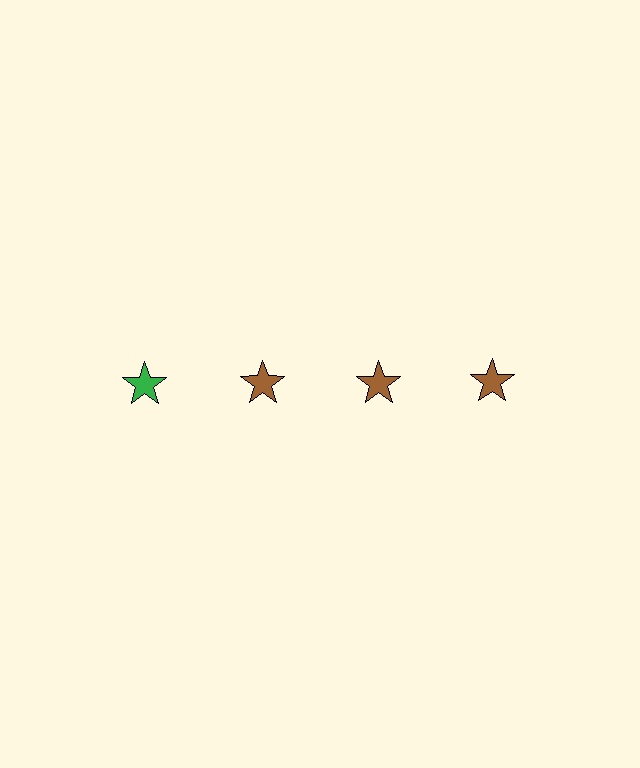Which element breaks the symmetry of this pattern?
The green star in the top row, leftmost column breaks the symmetry. All other shapes are brown stars.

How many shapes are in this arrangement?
There are 4 shapes arranged in a grid pattern.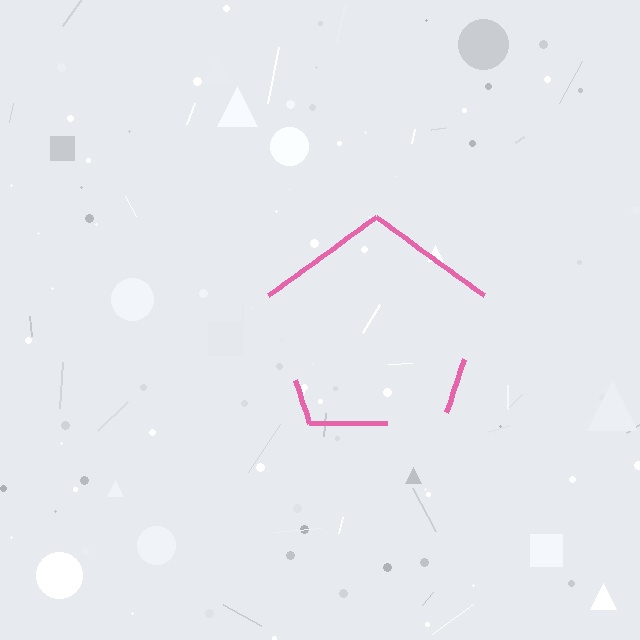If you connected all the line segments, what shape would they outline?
They would outline a pentagon.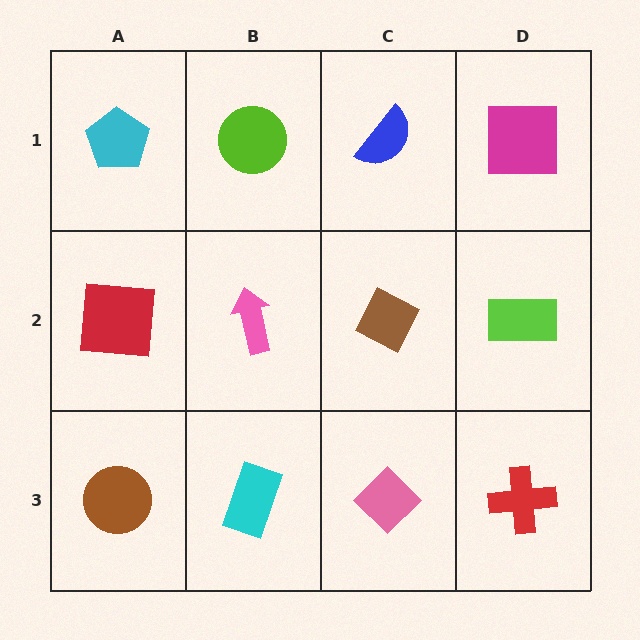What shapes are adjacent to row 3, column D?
A lime rectangle (row 2, column D), a pink diamond (row 3, column C).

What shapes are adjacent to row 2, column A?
A cyan pentagon (row 1, column A), a brown circle (row 3, column A), a pink arrow (row 2, column B).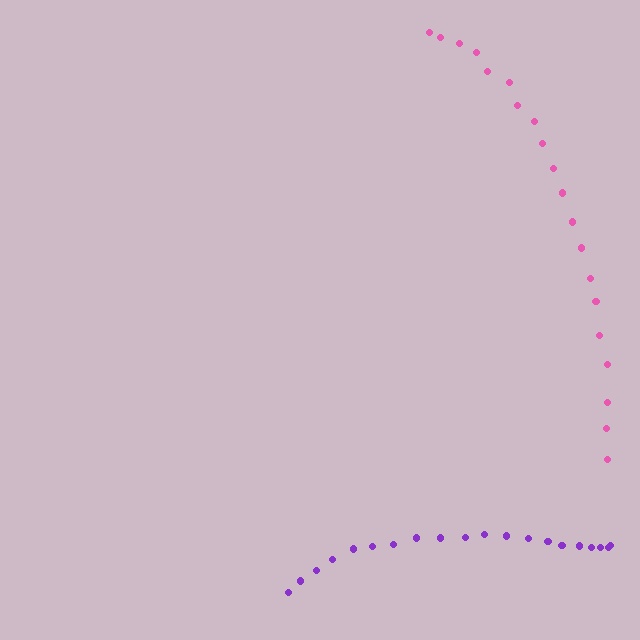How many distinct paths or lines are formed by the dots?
There are 2 distinct paths.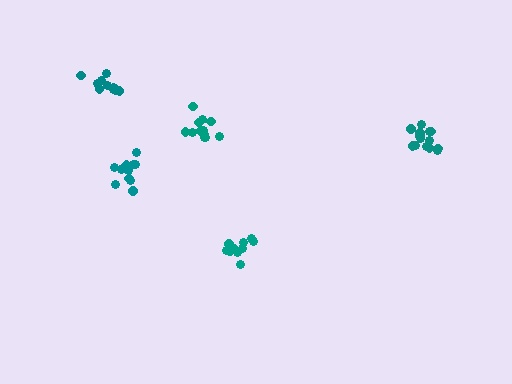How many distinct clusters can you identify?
There are 5 distinct clusters.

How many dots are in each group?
Group 1: 14 dots, Group 2: 13 dots, Group 3: 12 dots, Group 4: 11 dots, Group 5: 13 dots (63 total).